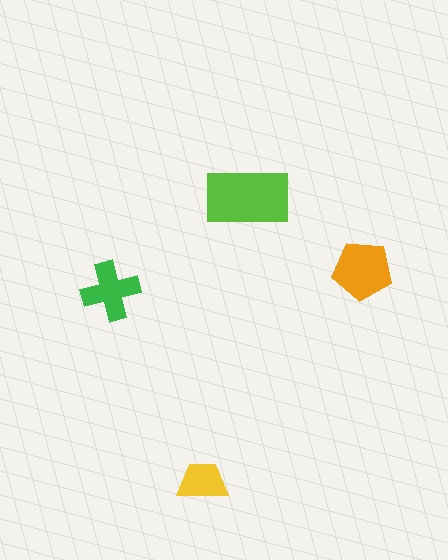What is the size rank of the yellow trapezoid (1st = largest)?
4th.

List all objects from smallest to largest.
The yellow trapezoid, the green cross, the orange pentagon, the lime rectangle.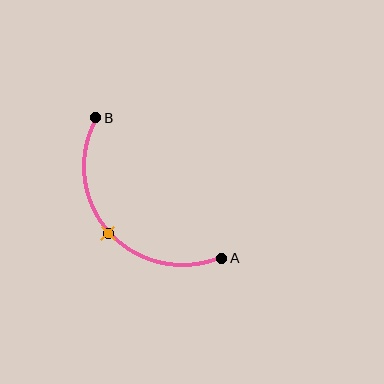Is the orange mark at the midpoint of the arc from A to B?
Yes. The orange mark lies on the arc at equal arc-length from both A and B — it is the arc midpoint.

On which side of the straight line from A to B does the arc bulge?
The arc bulges below and to the left of the straight line connecting A and B.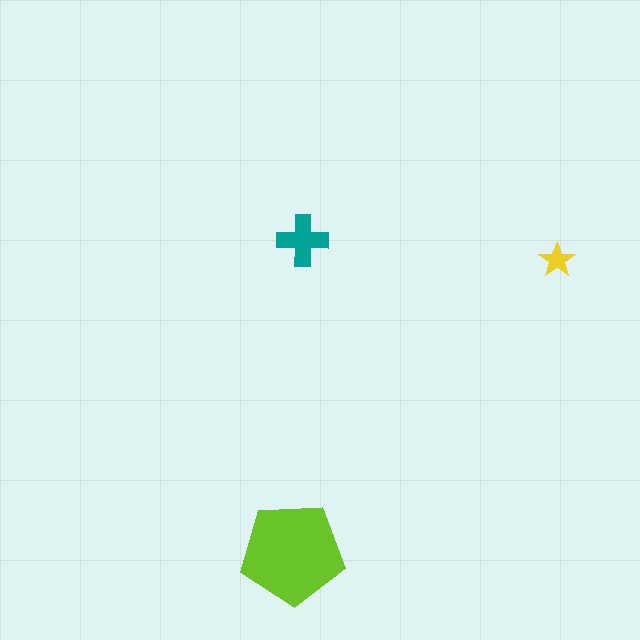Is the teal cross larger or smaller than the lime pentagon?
Smaller.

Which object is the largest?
The lime pentagon.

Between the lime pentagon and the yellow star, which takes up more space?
The lime pentagon.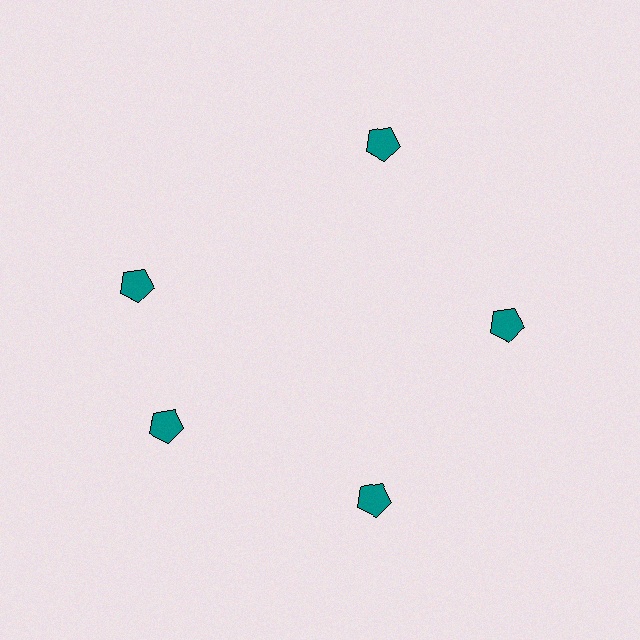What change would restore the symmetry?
The symmetry would be restored by rotating it back into even spacing with its neighbors so that all 5 pentagons sit at equal angles and equal distance from the center.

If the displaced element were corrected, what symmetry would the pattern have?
It would have 5-fold rotational symmetry — the pattern would map onto itself every 72 degrees.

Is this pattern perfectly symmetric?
No. The 5 teal pentagons are arranged in a ring, but one element near the 10 o'clock position is rotated out of alignment along the ring, breaking the 5-fold rotational symmetry.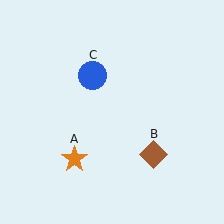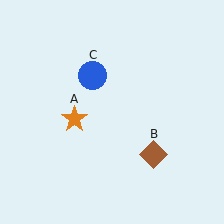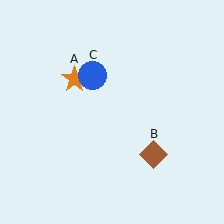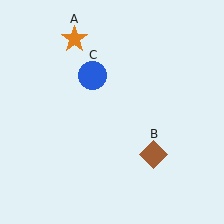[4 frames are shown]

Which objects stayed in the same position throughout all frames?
Brown diamond (object B) and blue circle (object C) remained stationary.